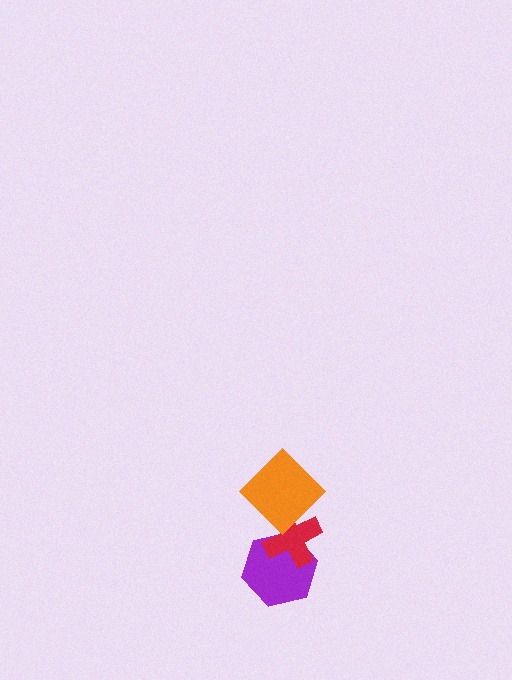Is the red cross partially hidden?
Yes, it is partially covered by another shape.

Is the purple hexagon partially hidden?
Yes, it is partially covered by another shape.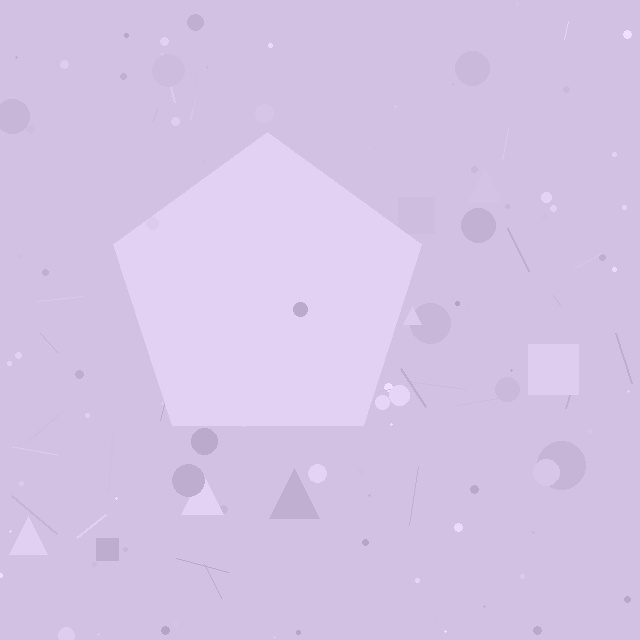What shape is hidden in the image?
A pentagon is hidden in the image.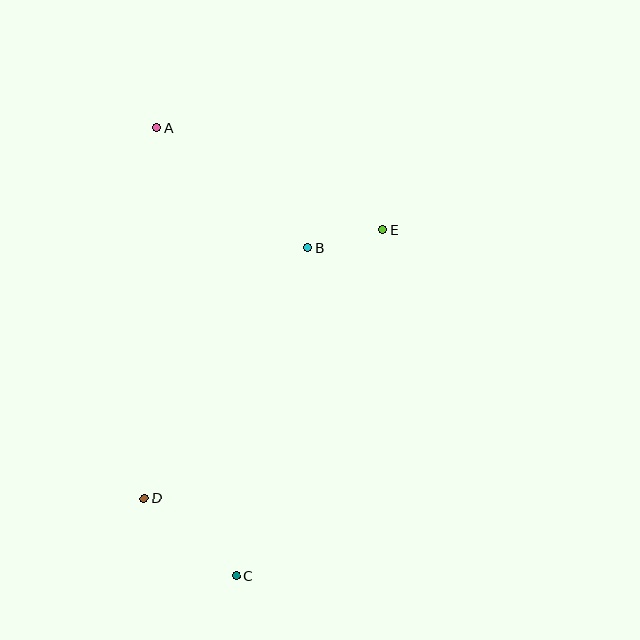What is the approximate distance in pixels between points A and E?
The distance between A and E is approximately 248 pixels.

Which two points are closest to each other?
Points B and E are closest to each other.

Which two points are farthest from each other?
Points A and C are farthest from each other.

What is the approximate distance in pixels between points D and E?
The distance between D and E is approximately 359 pixels.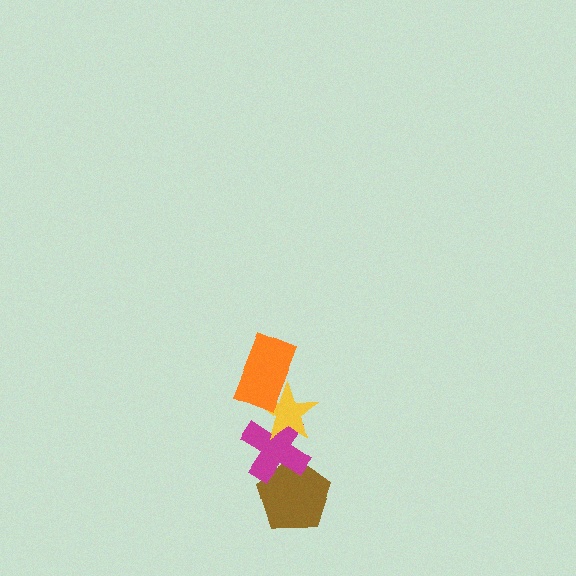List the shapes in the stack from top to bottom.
From top to bottom: the orange rectangle, the yellow star, the magenta cross, the brown pentagon.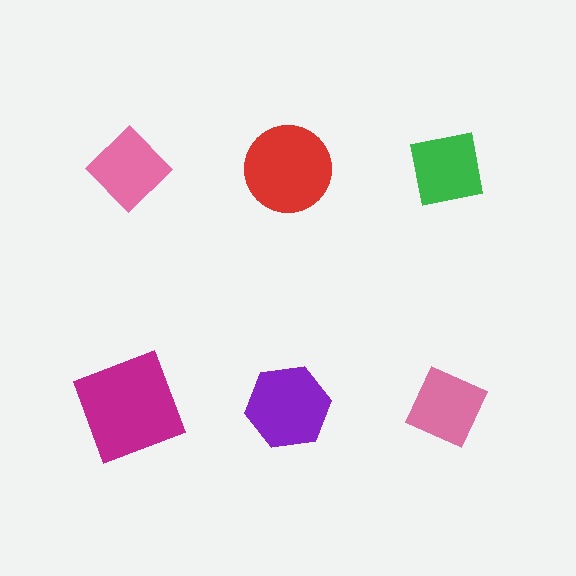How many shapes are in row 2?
3 shapes.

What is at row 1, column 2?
A red circle.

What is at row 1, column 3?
A green square.